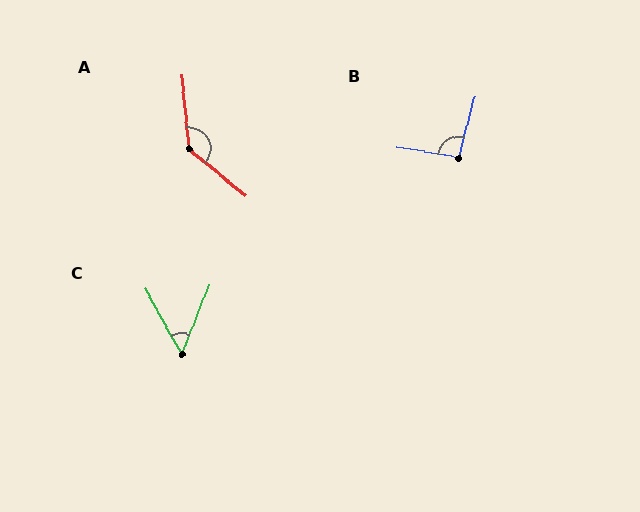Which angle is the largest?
A, at approximately 135 degrees.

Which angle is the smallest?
C, at approximately 51 degrees.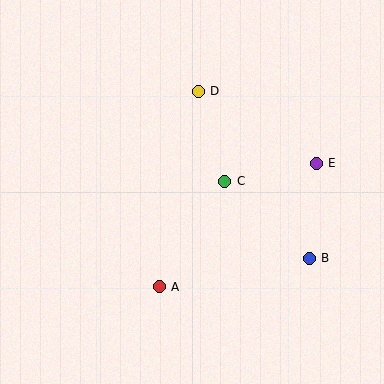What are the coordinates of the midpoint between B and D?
The midpoint between B and D is at (254, 175).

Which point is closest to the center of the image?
Point C at (225, 181) is closest to the center.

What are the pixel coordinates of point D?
Point D is at (198, 91).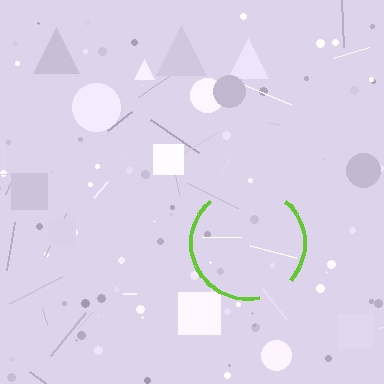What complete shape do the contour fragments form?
The contour fragments form a circle.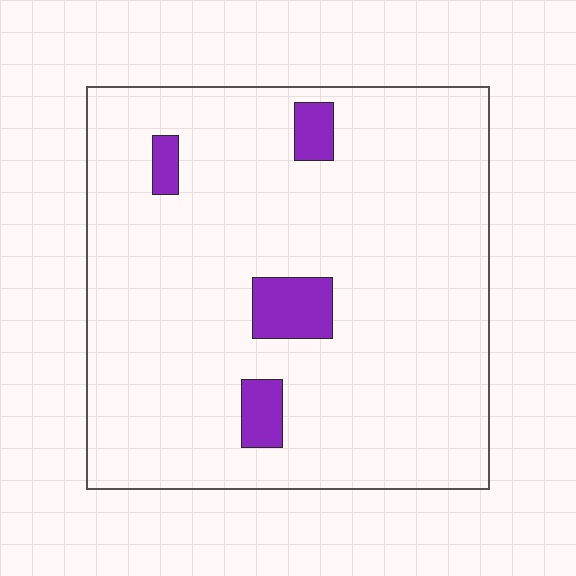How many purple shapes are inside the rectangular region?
4.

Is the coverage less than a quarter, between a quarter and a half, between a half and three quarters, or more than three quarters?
Less than a quarter.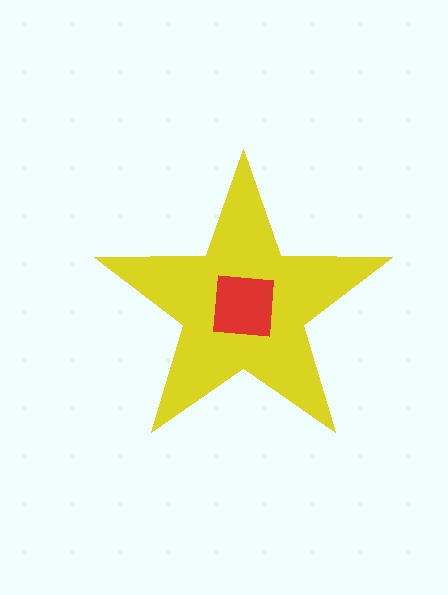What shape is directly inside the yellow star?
The red square.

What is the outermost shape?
The yellow star.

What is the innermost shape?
The red square.